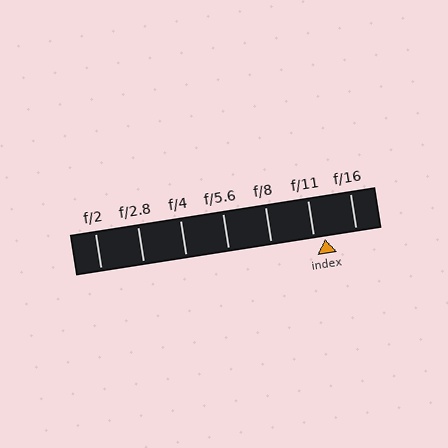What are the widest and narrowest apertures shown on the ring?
The widest aperture shown is f/2 and the narrowest is f/16.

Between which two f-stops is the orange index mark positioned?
The index mark is between f/11 and f/16.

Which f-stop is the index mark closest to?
The index mark is closest to f/11.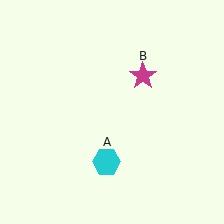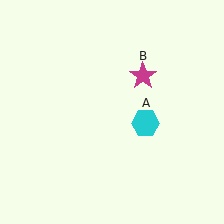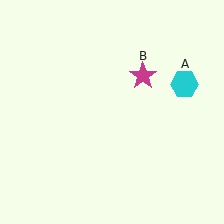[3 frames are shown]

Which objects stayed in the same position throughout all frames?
Magenta star (object B) remained stationary.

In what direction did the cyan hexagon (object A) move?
The cyan hexagon (object A) moved up and to the right.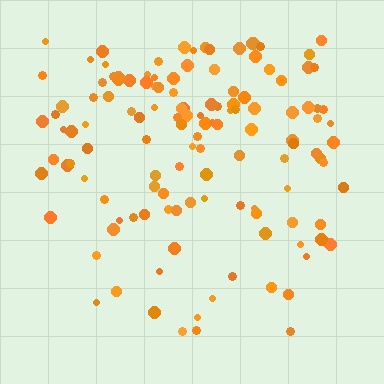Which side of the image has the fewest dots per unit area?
The bottom.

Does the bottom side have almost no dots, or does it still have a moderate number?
Still a moderate number, just noticeably fewer than the top.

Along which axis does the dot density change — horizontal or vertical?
Vertical.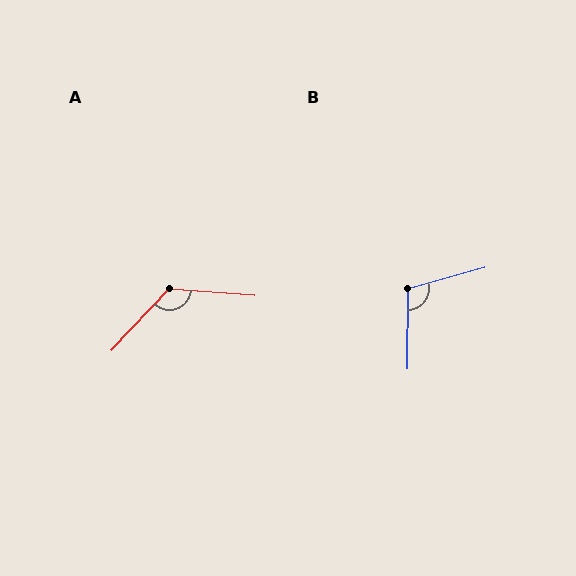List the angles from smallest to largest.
B (106°), A (129°).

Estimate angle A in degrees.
Approximately 129 degrees.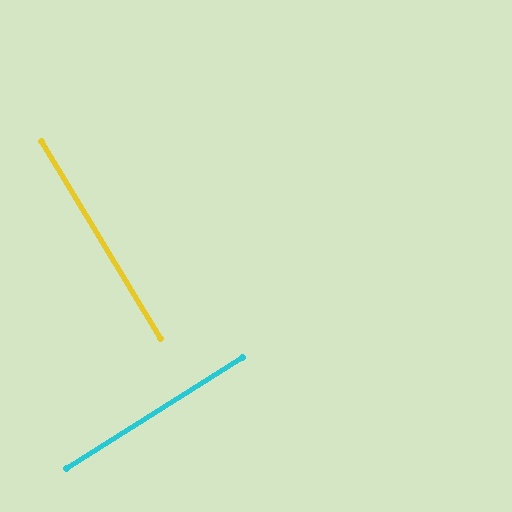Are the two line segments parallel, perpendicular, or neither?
Perpendicular — they meet at approximately 89°.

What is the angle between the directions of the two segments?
Approximately 89 degrees.